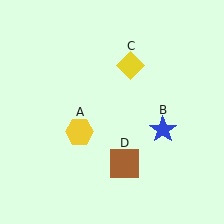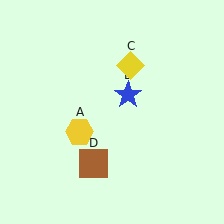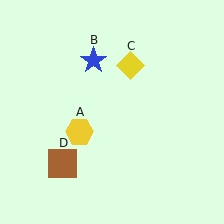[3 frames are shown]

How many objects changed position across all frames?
2 objects changed position: blue star (object B), brown square (object D).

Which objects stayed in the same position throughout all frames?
Yellow hexagon (object A) and yellow diamond (object C) remained stationary.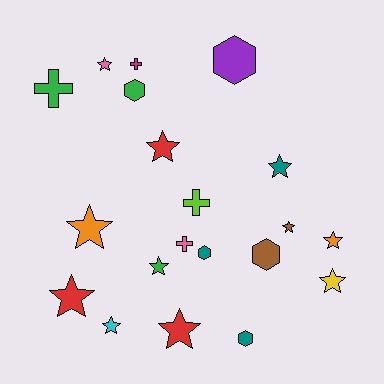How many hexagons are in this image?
There are 5 hexagons.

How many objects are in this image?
There are 20 objects.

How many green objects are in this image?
There are 3 green objects.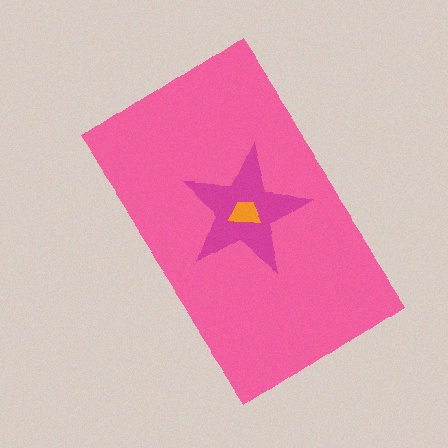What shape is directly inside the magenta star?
The orange trapezoid.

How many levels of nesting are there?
3.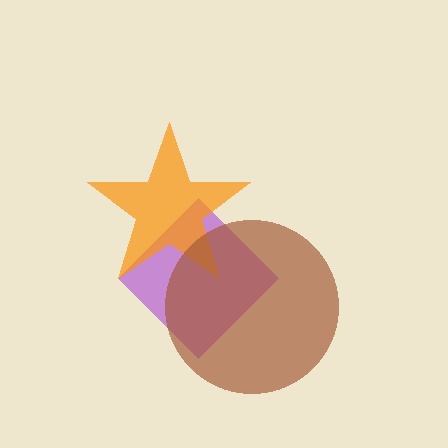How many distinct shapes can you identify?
There are 3 distinct shapes: a purple diamond, an orange star, a brown circle.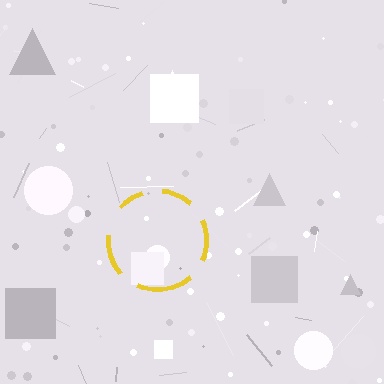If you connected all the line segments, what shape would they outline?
They would outline a circle.